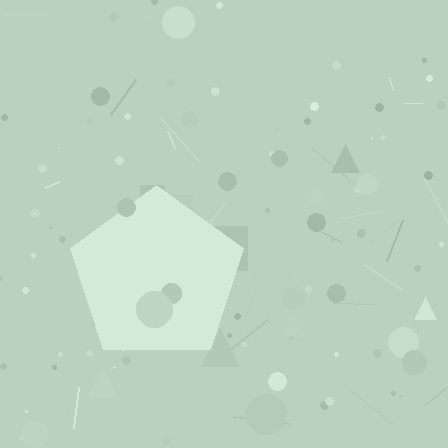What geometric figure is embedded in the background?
A pentagon is embedded in the background.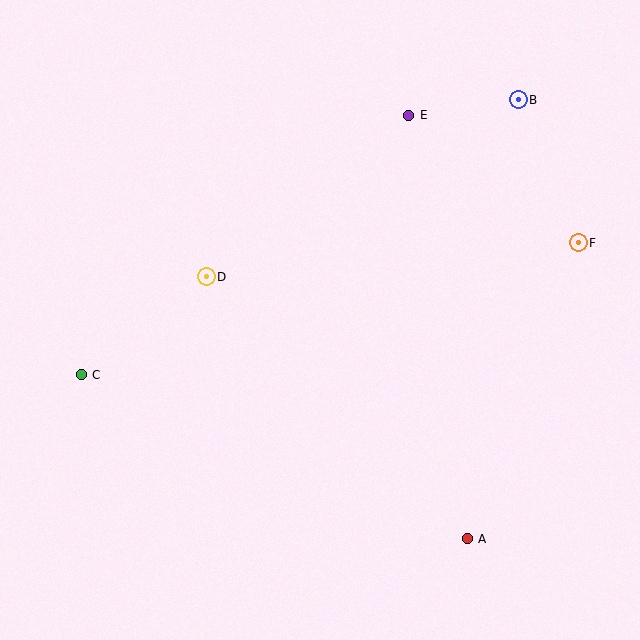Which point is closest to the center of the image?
Point D at (206, 277) is closest to the center.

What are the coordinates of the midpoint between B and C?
The midpoint between B and C is at (300, 237).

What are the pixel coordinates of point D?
Point D is at (206, 277).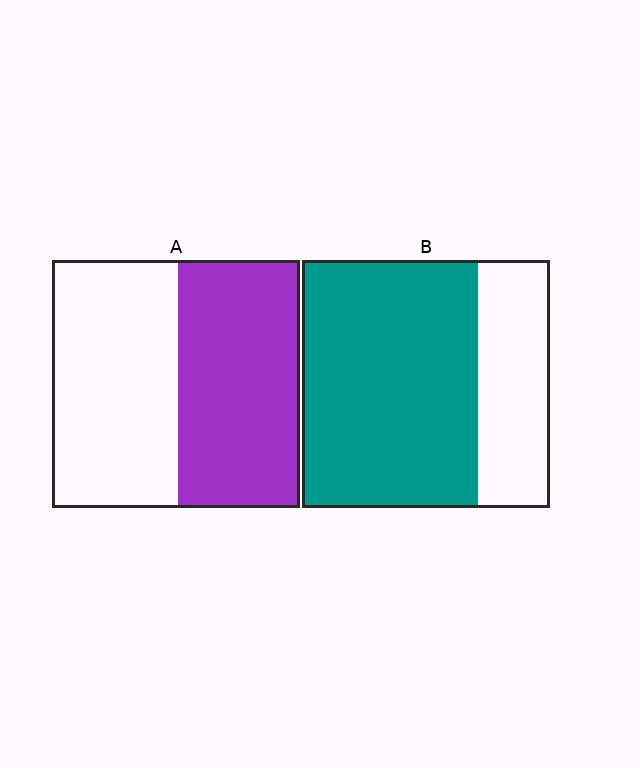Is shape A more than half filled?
Roughly half.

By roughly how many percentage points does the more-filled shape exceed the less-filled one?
By roughly 20 percentage points (B over A).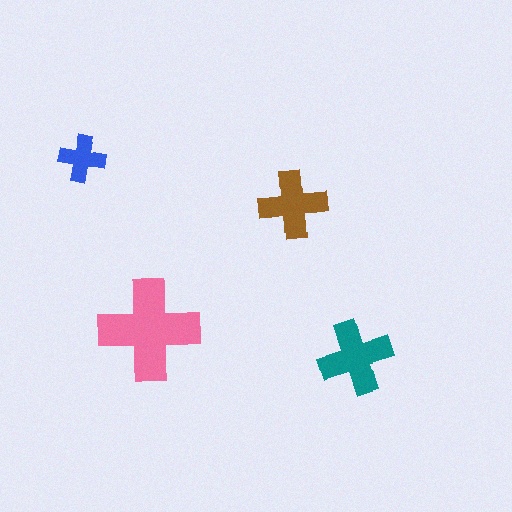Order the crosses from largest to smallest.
the pink one, the teal one, the brown one, the blue one.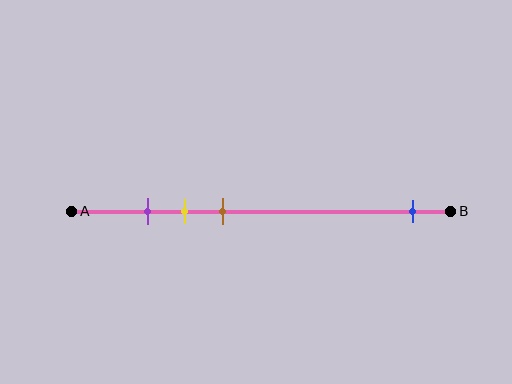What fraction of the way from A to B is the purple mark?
The purple mark is approximately 20% (0.2) of the way from A to B.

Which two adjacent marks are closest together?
The purple and yellow marks are the closest adjacent pair.